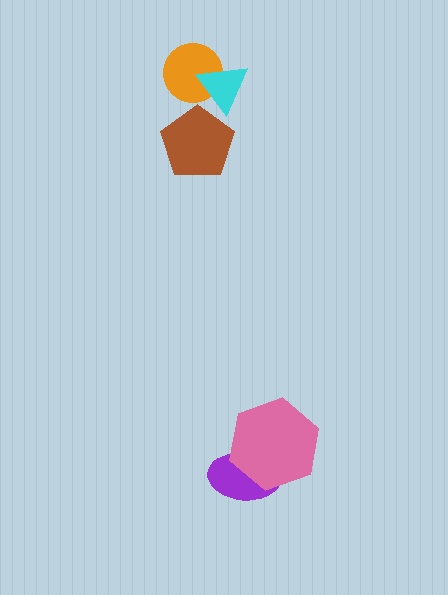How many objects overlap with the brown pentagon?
0 objects overlap with the brown pentagon.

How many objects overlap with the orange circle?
1 object overlaps with the orange circle.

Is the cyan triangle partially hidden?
No, no other shape covers it.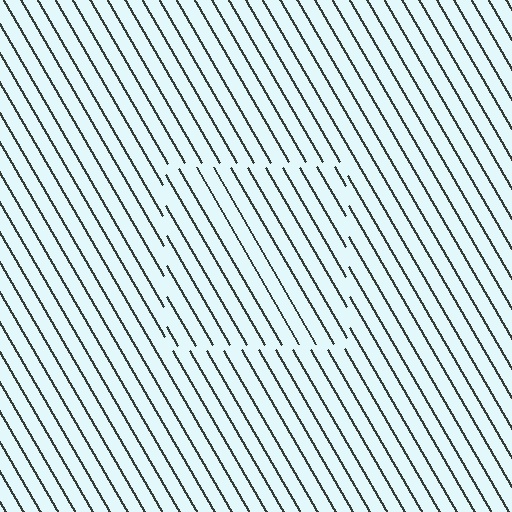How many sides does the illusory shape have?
4 sides — the line-ends trace a square.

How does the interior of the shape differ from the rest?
The interior of the shape contains the same grating, shifted by half a period — the contour is defined by the phase discontinuity where line-ends from the inner and outer gratings abut.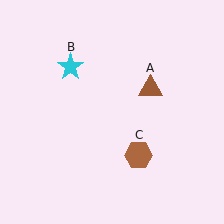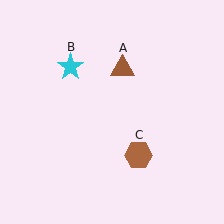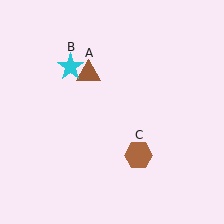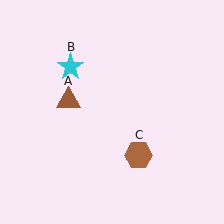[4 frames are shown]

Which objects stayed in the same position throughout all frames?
Cyan star (object B) and brown hexagon (object C) remained stationary.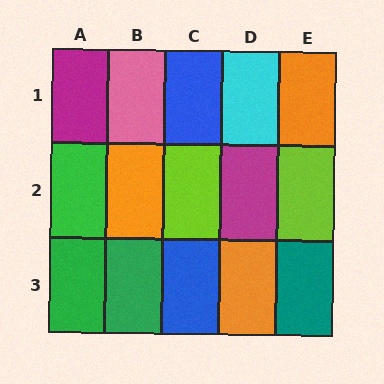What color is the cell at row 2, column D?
Magenta.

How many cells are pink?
1 cell is pink.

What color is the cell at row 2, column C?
Lime.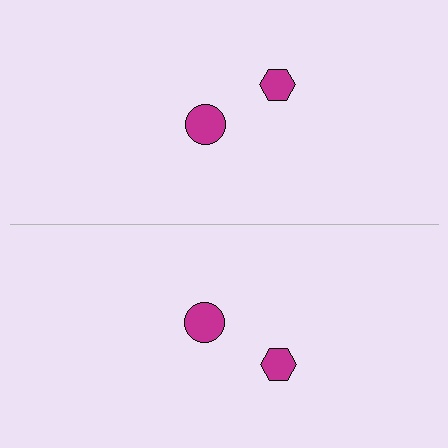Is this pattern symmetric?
Yes, this pattern has bilateral (reflection) symmetry.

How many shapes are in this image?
There are 4 shapes in this image.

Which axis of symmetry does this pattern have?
The pattern has a horizontal axis of symmetry running through the center of the image.